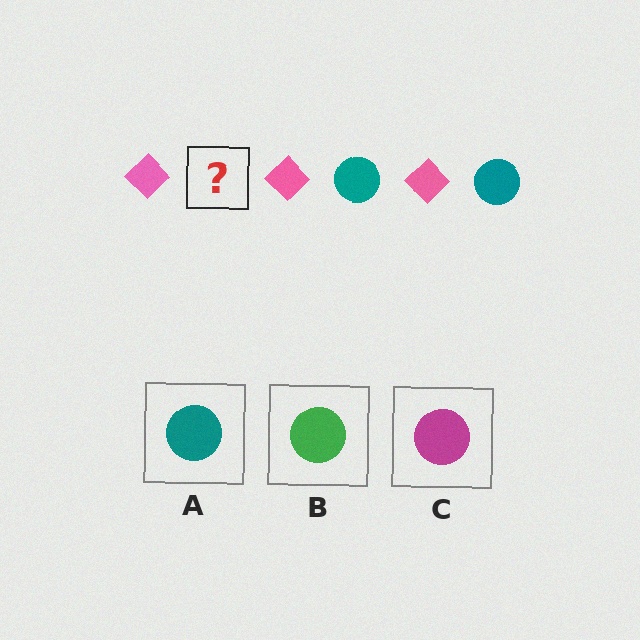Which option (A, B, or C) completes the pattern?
A.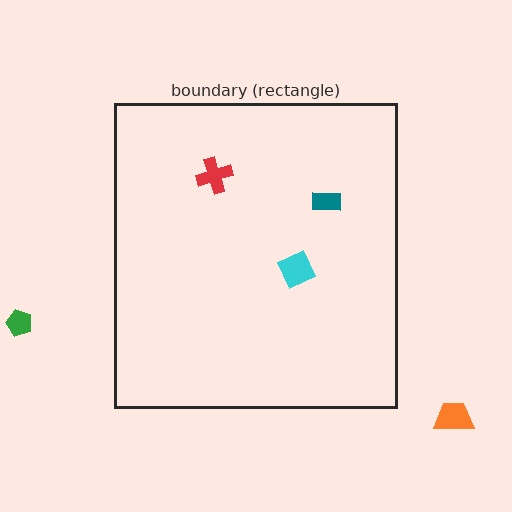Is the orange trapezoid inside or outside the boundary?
Outside.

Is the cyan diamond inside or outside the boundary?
Inside.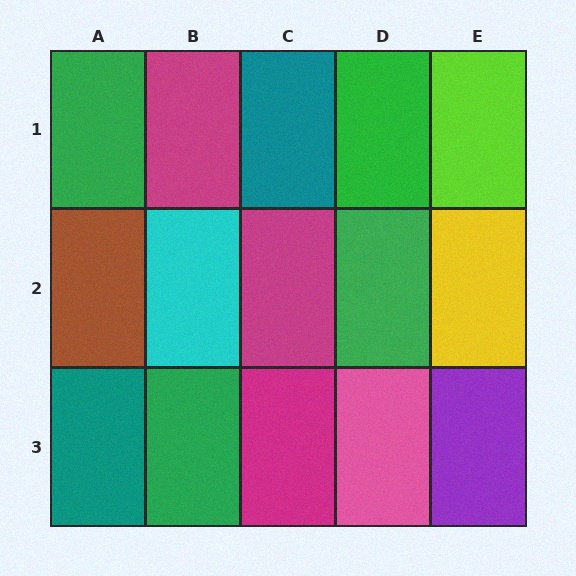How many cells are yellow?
1 cell is yellow.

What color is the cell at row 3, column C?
Magenta.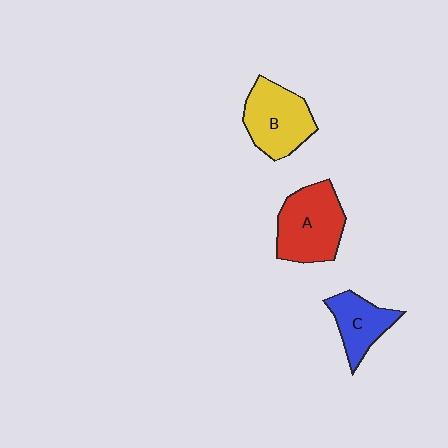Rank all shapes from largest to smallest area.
From largest to smallest: A (red), B (yellow), C (blue).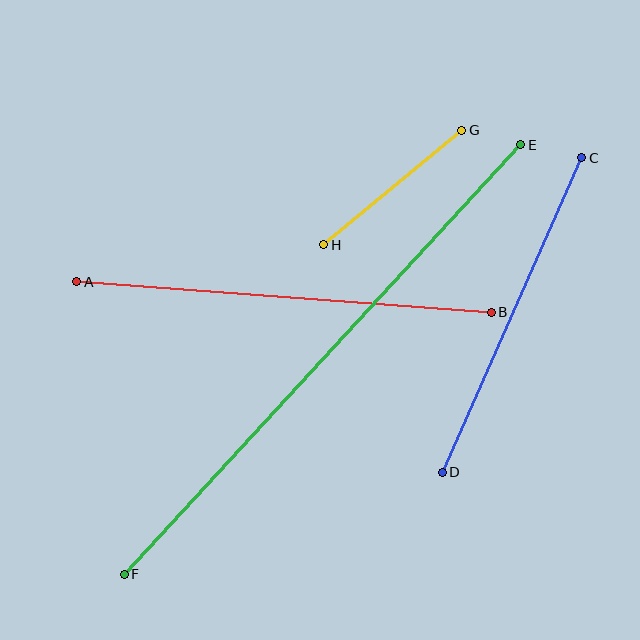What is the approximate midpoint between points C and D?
The midpoint is at approximately (512, 315) pixels.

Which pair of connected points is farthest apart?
Points E and F are farthest apart.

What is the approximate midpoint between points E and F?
The midpoint is at approximately (323, 359) pixels.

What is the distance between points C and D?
The distance is approximately 344 pixels.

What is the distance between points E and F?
The distance is approximately 585 pixels.